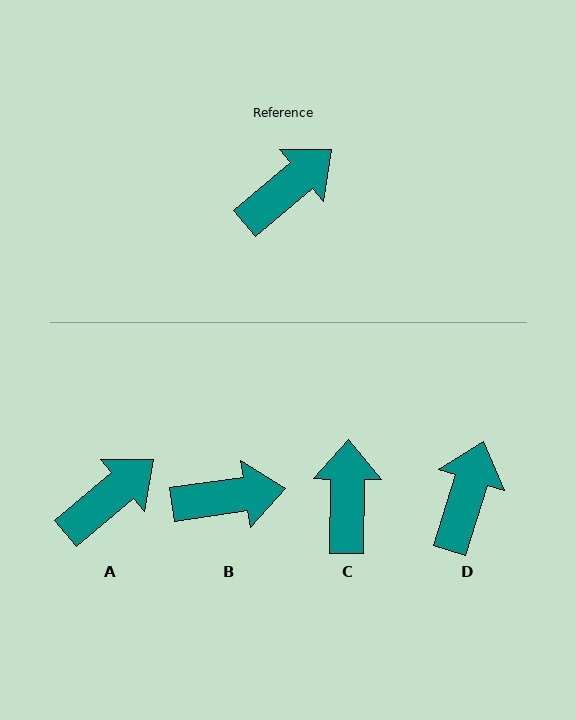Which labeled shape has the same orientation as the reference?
A.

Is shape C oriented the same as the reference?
No, it is off by about 49 degrees.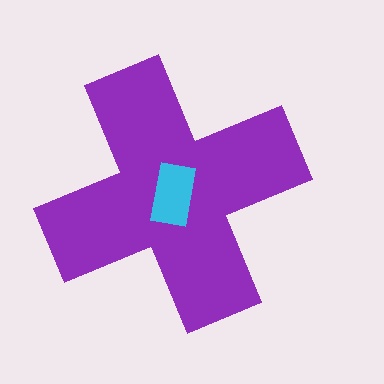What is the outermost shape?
The purple cross.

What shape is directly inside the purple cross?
The cyan rectangle.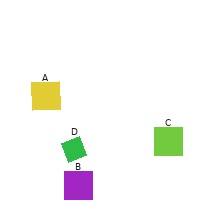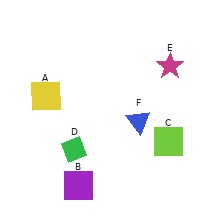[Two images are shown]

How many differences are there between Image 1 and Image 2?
There are 2 differences between the two images.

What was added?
A magenta star (E), a blue triangle (F) were added in Image 2.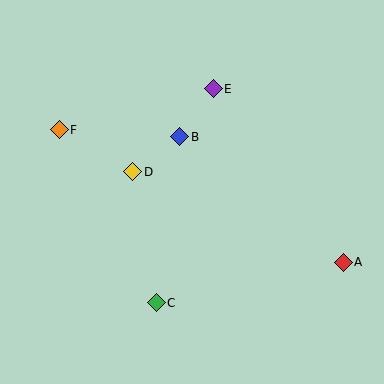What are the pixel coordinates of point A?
Point A is at (343, 262).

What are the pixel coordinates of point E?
Point E is at (213, 89).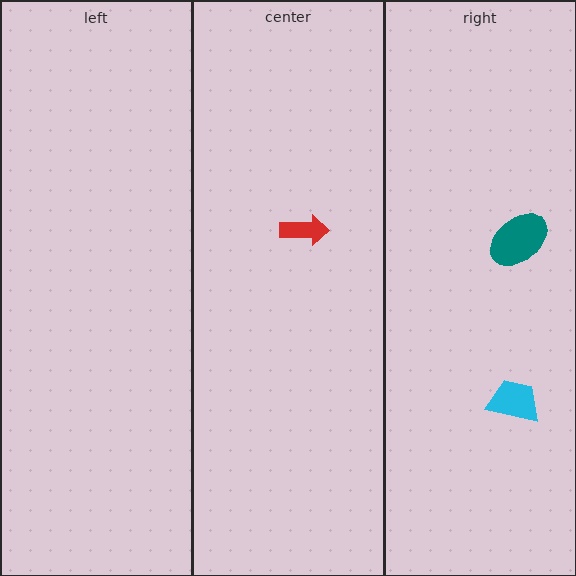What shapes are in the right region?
The teal ellipse, the cyan trapezoid.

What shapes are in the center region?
The red arrow.